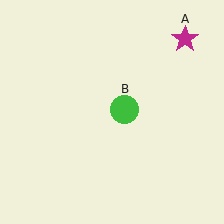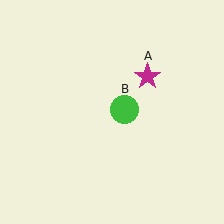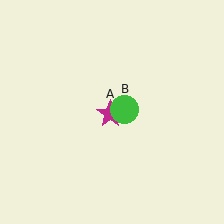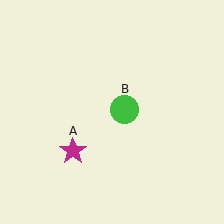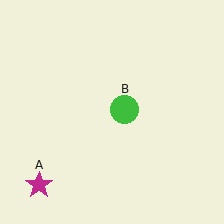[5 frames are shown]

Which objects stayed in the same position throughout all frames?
Green circle (object B) remained stationary.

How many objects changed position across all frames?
1 object changed position: magenta star (object A).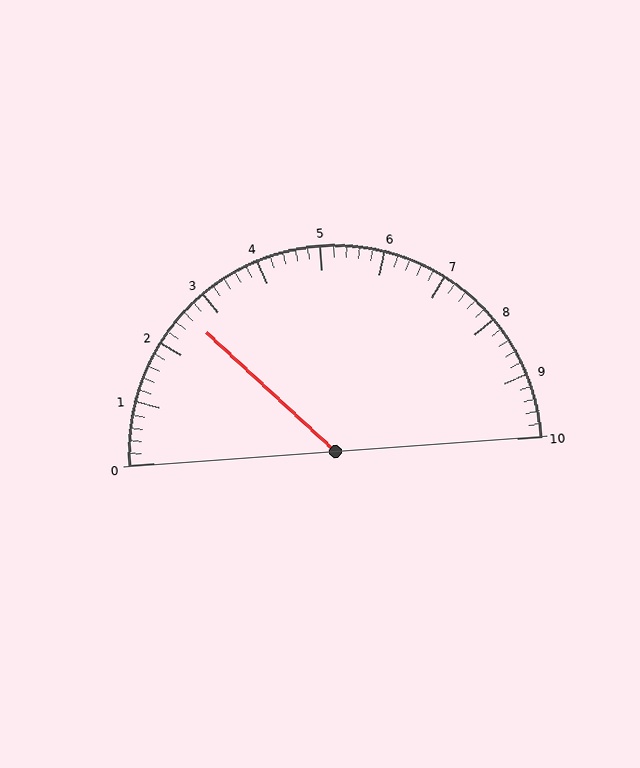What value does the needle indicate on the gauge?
The needle indicates approximately 2.6.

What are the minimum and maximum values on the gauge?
The gauge ranges from 0 to 10.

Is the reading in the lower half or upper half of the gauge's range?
The reading is in the lower half of the range (0 to 10).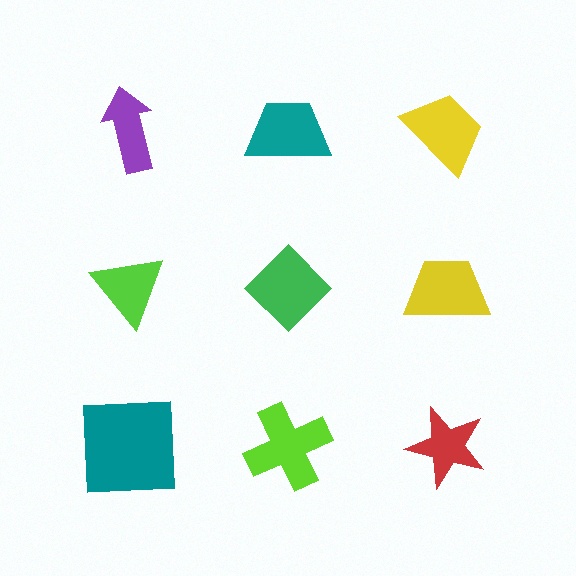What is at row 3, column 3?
A red star.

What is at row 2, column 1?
A lime triangle.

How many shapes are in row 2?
3 shapes.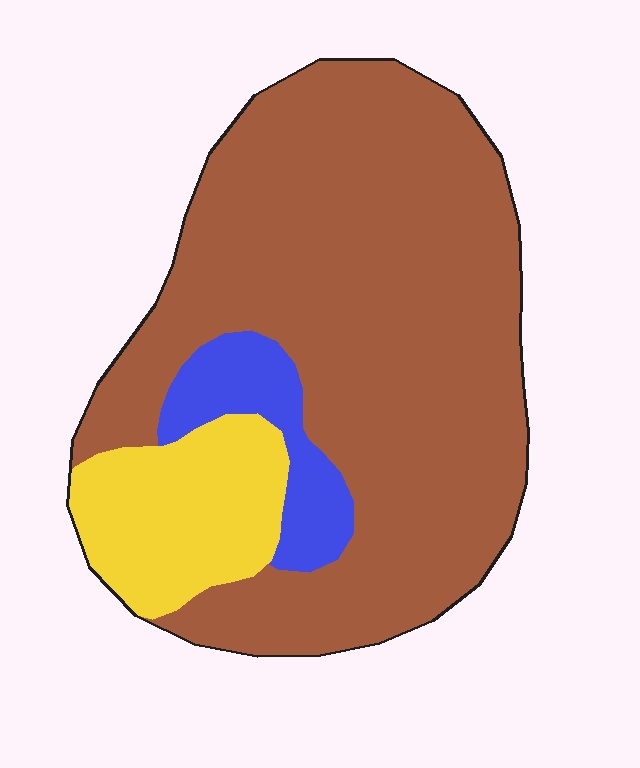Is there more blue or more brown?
Brown.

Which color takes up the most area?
Brown, at roughly 75%.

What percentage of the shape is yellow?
Yellow covers about 15% of the shape.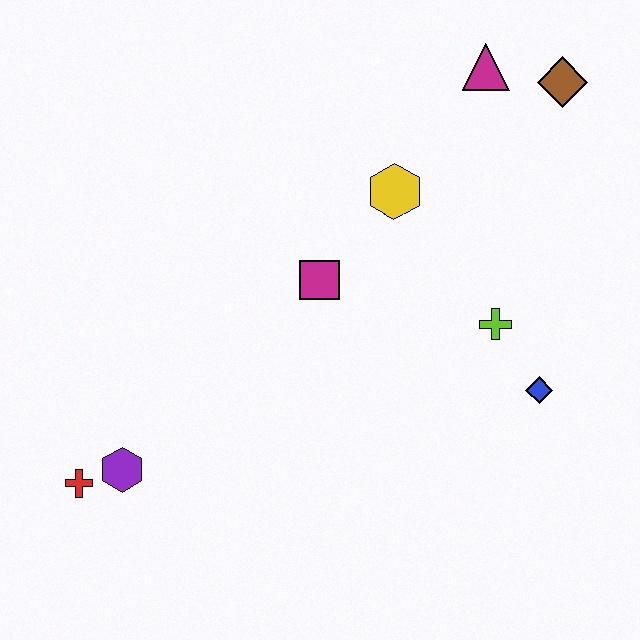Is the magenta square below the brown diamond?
Yes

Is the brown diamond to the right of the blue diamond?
Yes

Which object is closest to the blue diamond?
The lime cross is closest to the blue diamond.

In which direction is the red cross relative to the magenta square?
The red cross is to the left of the magenta square.